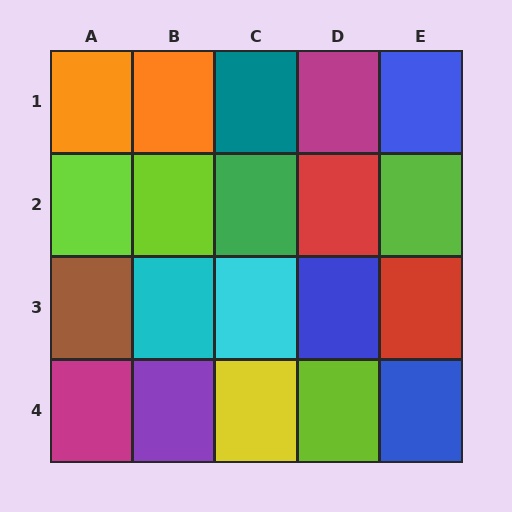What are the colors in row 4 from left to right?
Magenta, purple, yellow, lime, blue.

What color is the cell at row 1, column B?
Orange.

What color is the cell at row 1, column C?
Teal.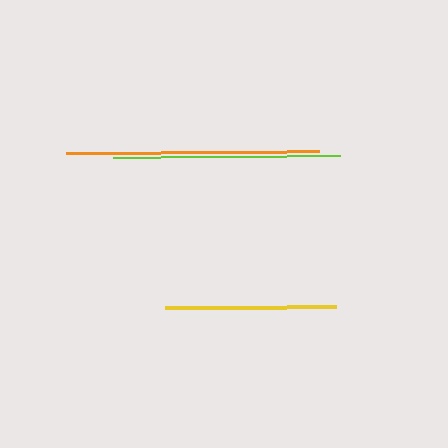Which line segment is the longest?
The orange line is the longest at approximately 253 pixels.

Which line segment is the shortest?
The yellow line is the shortest at approximately 171 pixels.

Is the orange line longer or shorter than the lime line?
The orange line is longer than the lime line.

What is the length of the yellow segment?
The yellow segment is approximately 171 pixels long.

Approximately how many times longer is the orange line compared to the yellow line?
The orange line is approximately 1.5 times the length of the yellow line.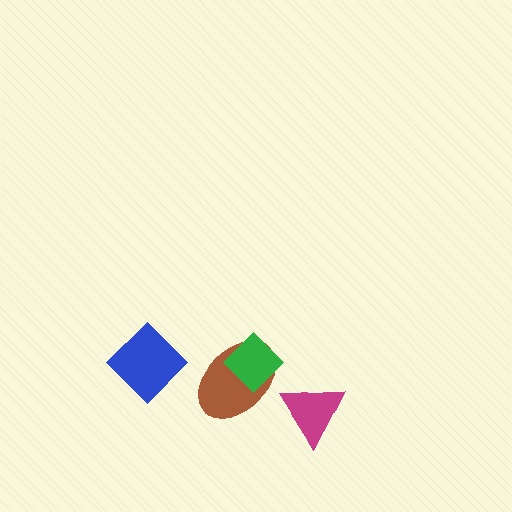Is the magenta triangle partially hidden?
No, no other shape covers it.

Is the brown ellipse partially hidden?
Yes, it is partially covered by another shape.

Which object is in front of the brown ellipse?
The green diamond is in front of the brown ellipse.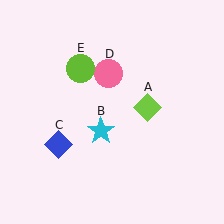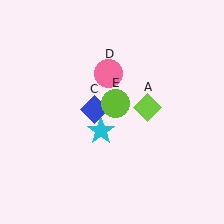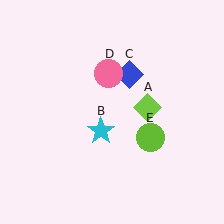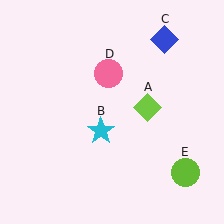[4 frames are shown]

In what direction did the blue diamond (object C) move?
The blue diamond (object C) moved up and to the right.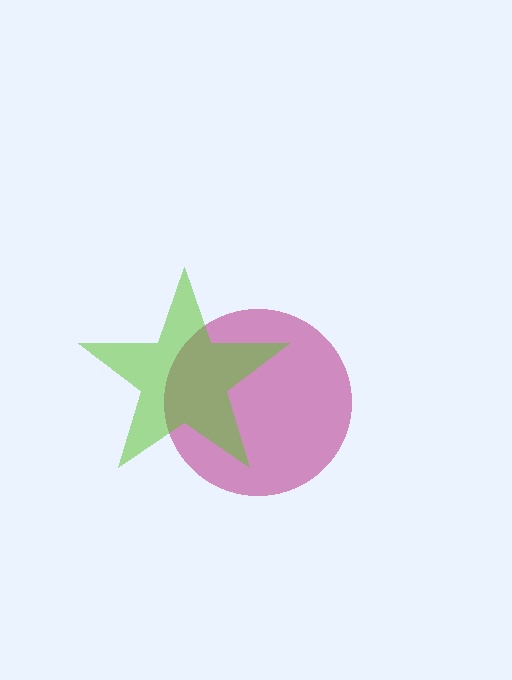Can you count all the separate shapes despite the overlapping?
Yes, there are 2 separate shapes.